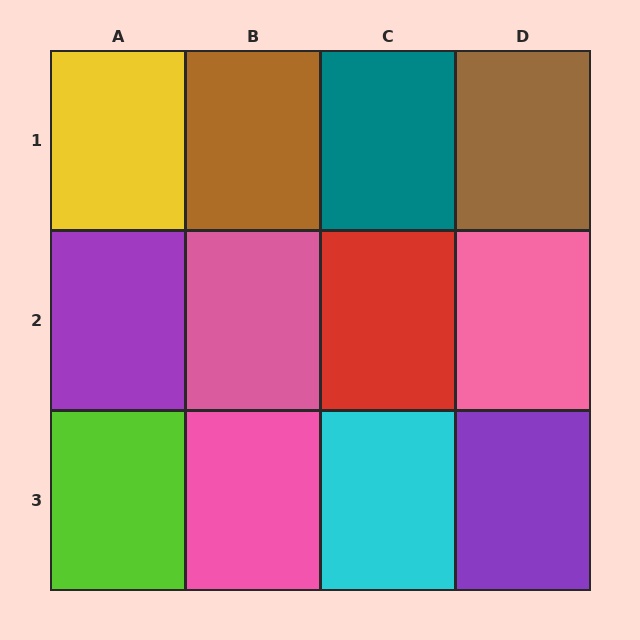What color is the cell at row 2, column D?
Pink.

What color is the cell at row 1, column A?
Yellow.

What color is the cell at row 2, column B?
Pink.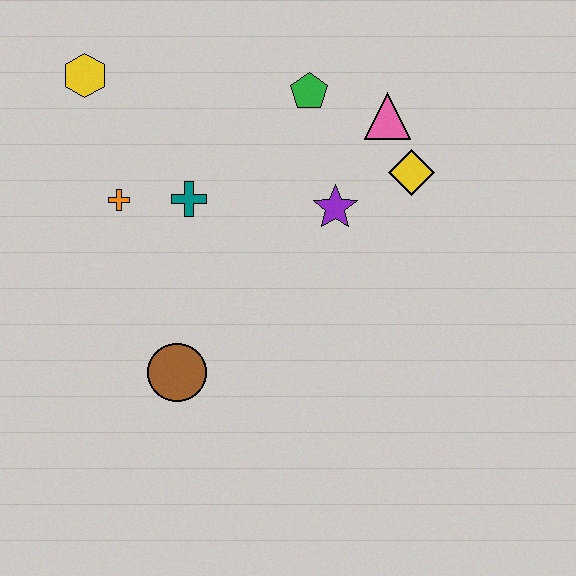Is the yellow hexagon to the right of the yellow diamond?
No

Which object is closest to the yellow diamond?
The pink triangle is closest to the yellow diamond.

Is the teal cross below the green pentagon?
Yes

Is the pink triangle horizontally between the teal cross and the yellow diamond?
Yes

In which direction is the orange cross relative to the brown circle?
The orange cross is above the brown circle.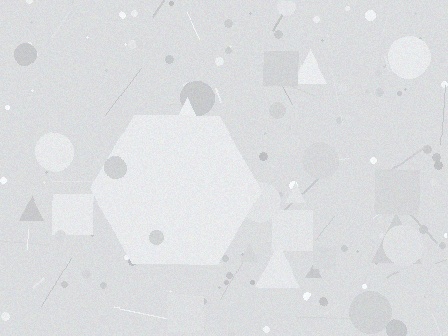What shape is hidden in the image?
A hexagon is hidden in the image.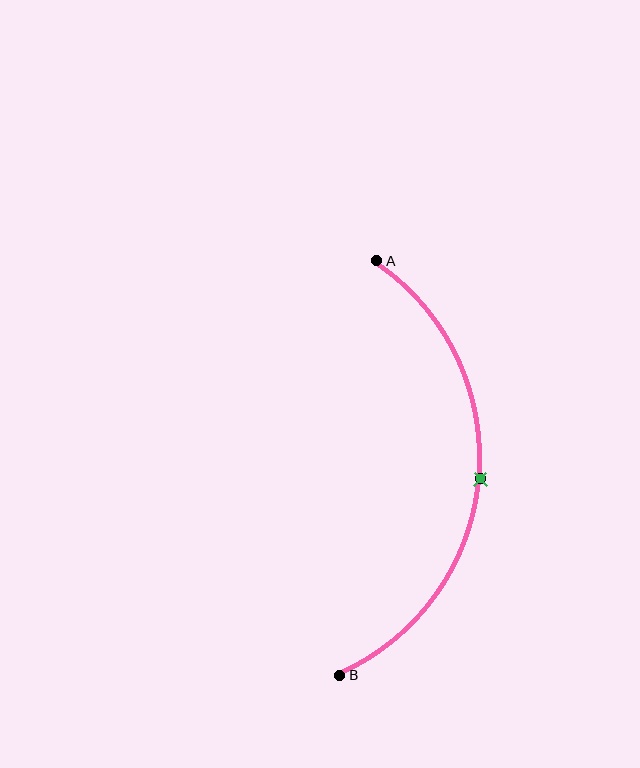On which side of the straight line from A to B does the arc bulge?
The arc bulges to the right of the straight line connecting A and B.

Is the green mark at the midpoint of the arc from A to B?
Yes. The green mark lies on the arc at equal arc-length from both A and B — it is the arc midpoint.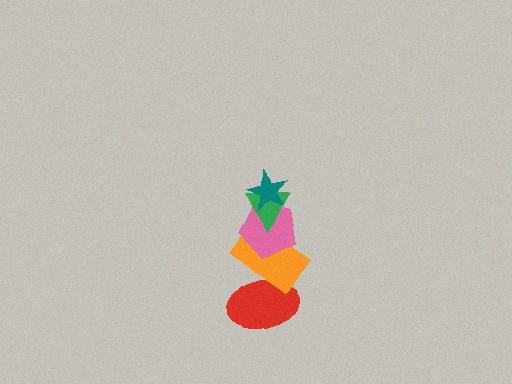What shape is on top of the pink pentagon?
The green triangle is on top of the pink pentagon.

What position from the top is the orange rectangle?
The orange rectangle is 4th from the top.